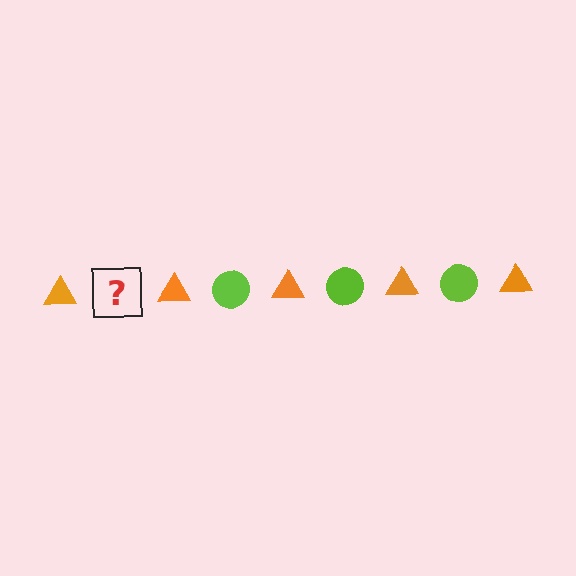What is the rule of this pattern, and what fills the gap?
The rule is that the pattern alternates between orange triangle and lime circle. The gap should be filled with a lime circle.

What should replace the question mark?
The question mark should be replaced with a lime circle.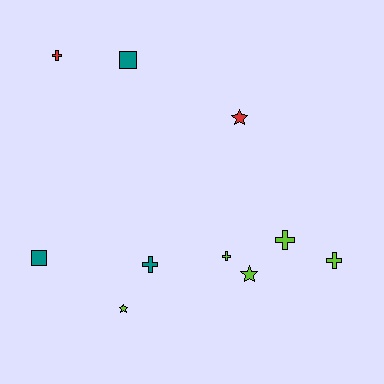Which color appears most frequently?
Lime, with 5 objects.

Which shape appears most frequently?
Cross, with 5 objects.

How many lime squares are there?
There are no lime squares.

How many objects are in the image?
There are 10 objects.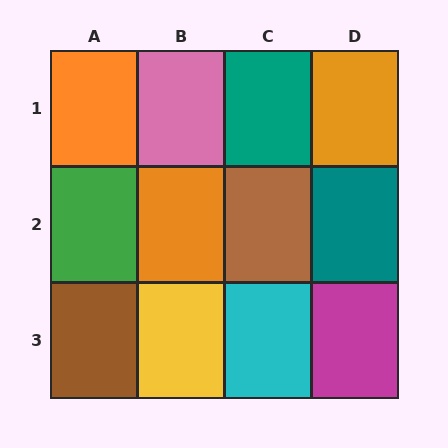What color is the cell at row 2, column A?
Green.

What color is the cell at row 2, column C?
Brown.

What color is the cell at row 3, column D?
Magenta.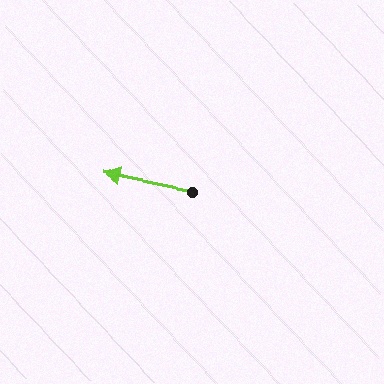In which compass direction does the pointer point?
West.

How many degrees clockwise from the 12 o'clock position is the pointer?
Approximately 281 degrees.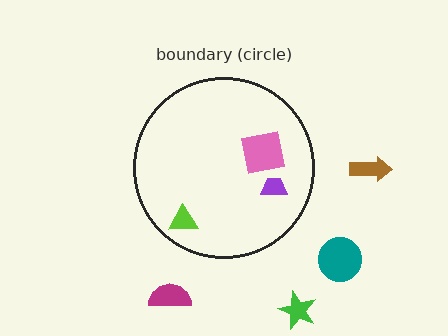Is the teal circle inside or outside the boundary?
Outside.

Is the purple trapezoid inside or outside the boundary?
Inside.